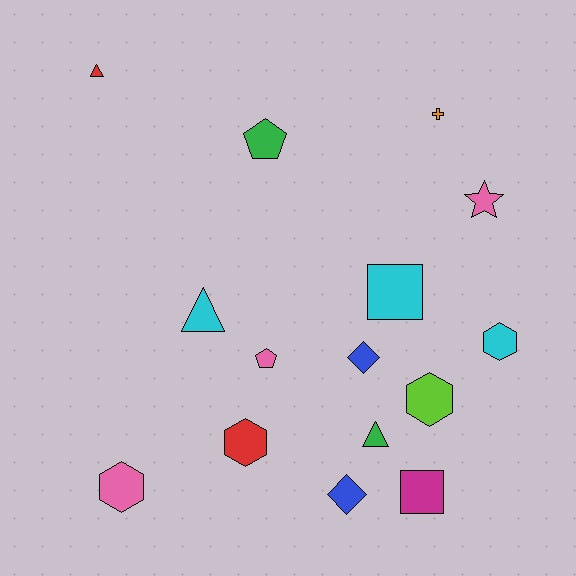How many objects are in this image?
There are 15 objects.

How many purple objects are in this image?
There are no purple objects.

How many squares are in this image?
There are 2 squares.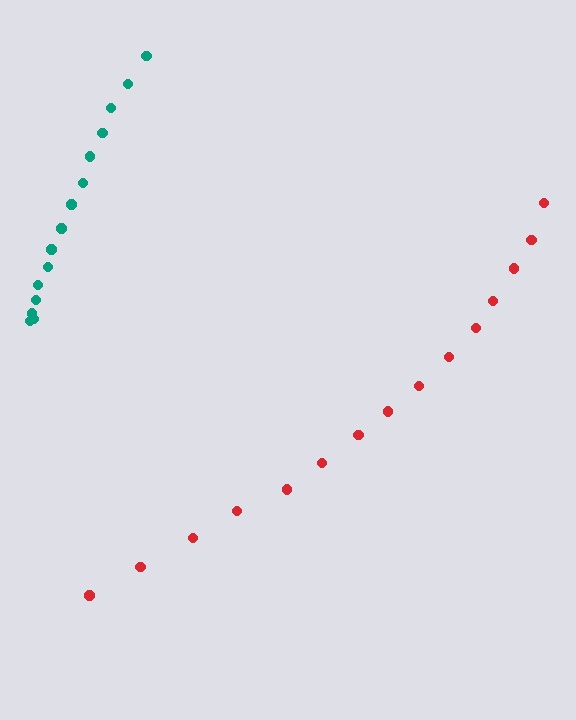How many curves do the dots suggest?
There are 2 distinct paths.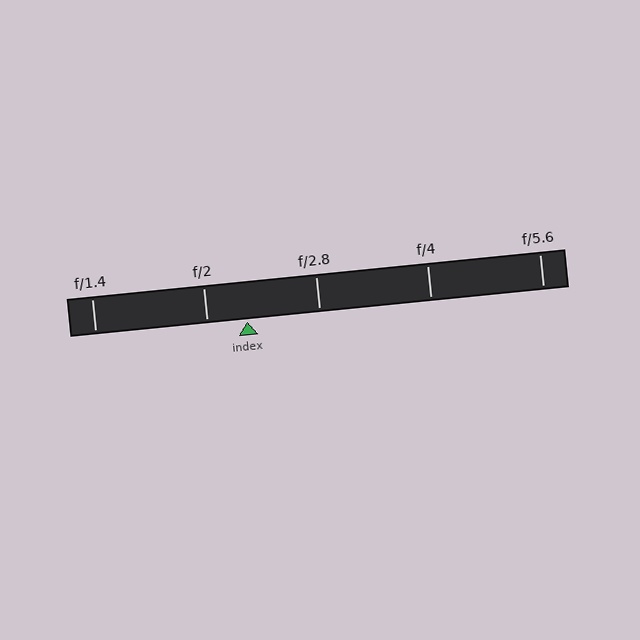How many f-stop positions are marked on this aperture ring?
There are 5 f-stop positions marked.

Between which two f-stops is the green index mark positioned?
The index mark is between f/2 and f/2.8.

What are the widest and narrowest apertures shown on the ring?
The widest aperture shown is f/1.4 and the narrowest is f/5.6.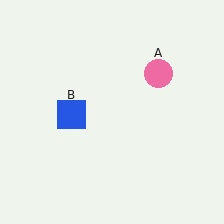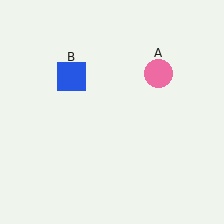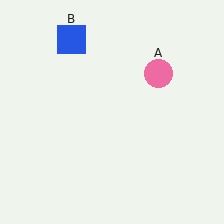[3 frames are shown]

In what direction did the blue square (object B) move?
The blue square (object B) moved up.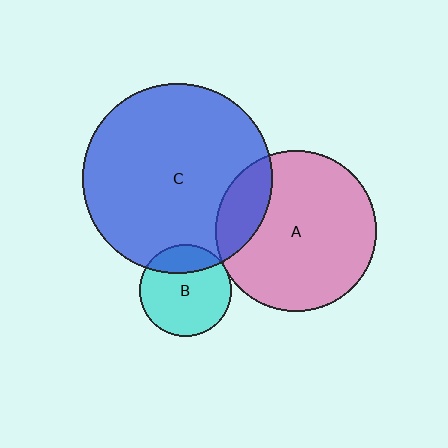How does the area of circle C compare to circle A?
Approximately 1.4 times.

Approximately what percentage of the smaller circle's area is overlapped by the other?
Approximately 25%.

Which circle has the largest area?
Circle C (blue).